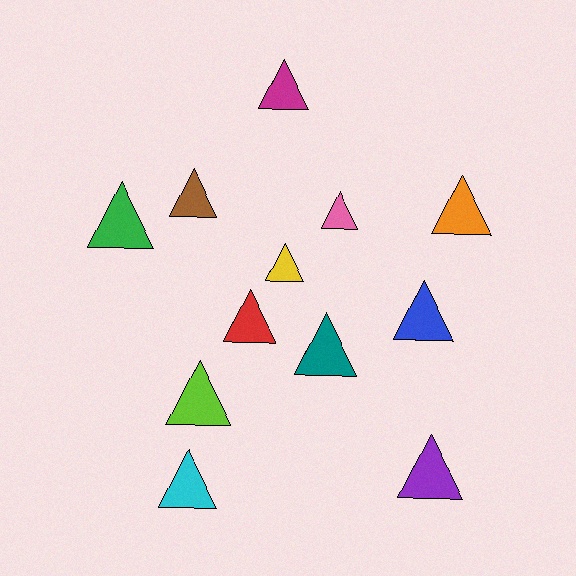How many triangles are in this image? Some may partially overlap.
There are 12 triangles.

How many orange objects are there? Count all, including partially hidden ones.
There is 1 orange object.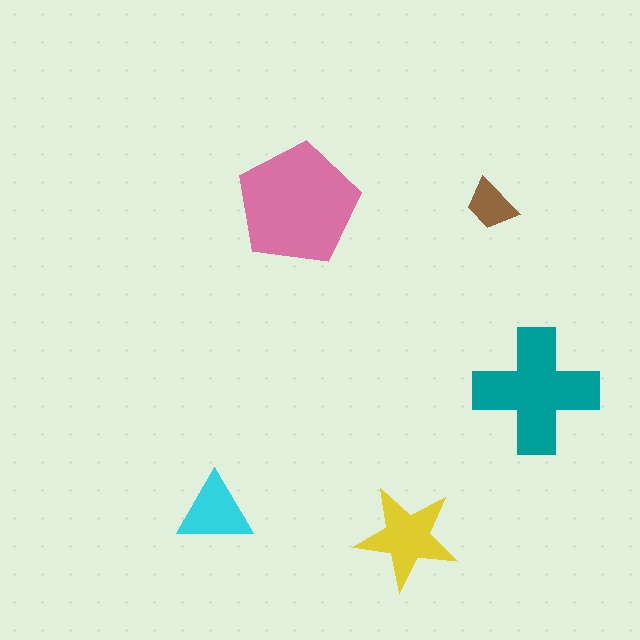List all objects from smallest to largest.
The brown trapezoid, the cyan triangle, the yellow star, the teal cross, the pink pentagon.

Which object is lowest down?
The yellow star is bottommost.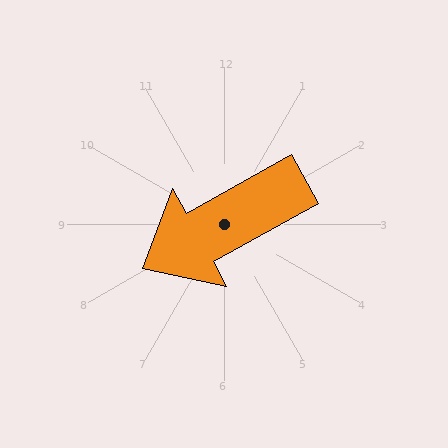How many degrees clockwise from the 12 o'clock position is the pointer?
Approximately 241 degrees.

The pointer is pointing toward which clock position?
Roughly 8 o'clock.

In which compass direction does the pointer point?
Southwest.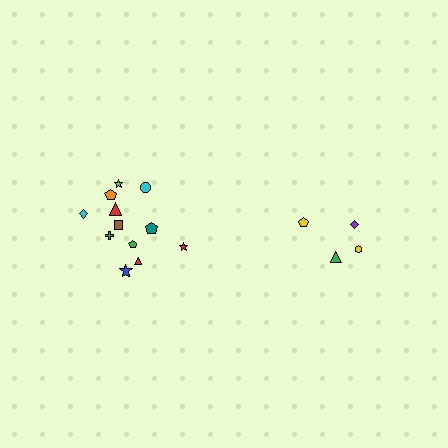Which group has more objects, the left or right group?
The left group.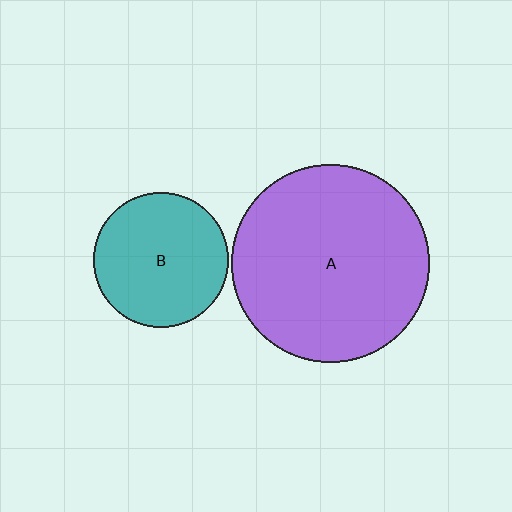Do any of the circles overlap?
No, none of the circles overlap.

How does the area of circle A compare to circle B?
Approximately 2.1 times.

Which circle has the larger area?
Circle A (purple).